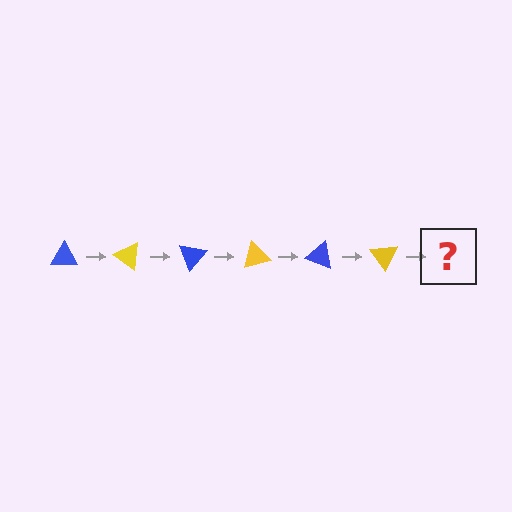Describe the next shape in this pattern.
It should be a blue triangle, rotated 210 degrees from the start.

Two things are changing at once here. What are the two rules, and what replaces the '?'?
The two rules are that it rotates 35 degrees each step and the color cycles through blue and yellow. The '?' should be a blue triangle, rotated 210 degrees from the start.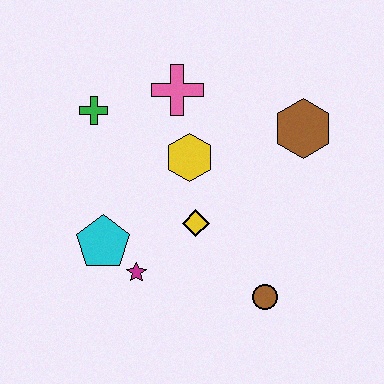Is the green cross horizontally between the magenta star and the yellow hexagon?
No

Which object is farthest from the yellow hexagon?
The brown circle is farthest from the yellow hexagon.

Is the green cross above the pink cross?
No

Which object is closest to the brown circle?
The yellow diamond is closest to the brown circle.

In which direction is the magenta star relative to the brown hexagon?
The magenta star is to the left of the brown hexagon.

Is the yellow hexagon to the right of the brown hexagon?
No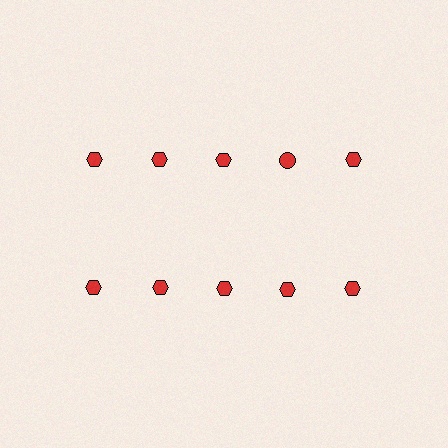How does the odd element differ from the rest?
It has a different shape: circle instead of hexagon.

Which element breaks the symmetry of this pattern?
The red circle in the top row, second from right column breaks the symmetry. All other shapes are red hexagons.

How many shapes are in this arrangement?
There are 10 shapes arranged in a grid pattern.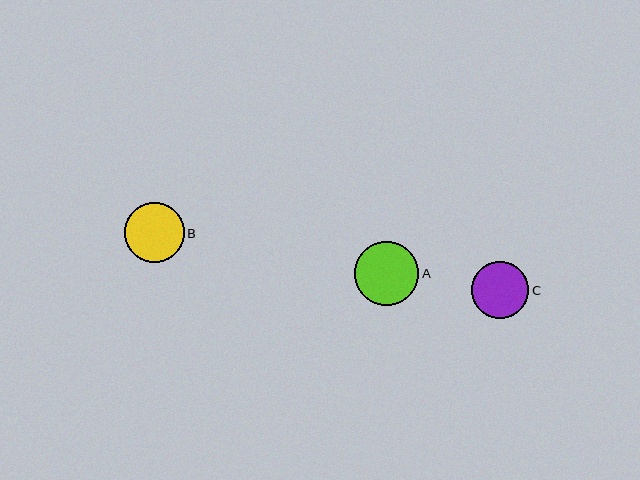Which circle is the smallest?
Circle C is the smallest with a size of approximately 57 pixels.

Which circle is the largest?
Circle A is the largest with a size of approximately 64 pixels.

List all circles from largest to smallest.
From largest to smallest: A, B, C.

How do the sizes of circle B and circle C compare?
Circle B and circle C are approximately the same size.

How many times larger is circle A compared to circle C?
Circle A is approximately 1.1 times the size of circle C.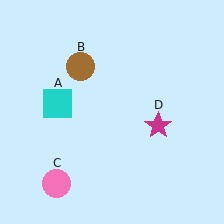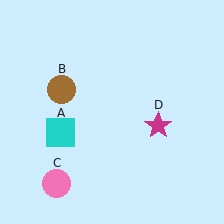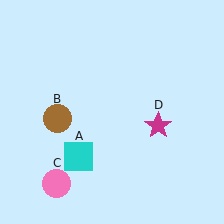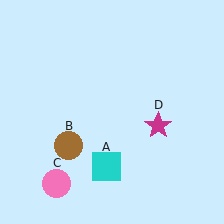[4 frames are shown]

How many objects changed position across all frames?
2 objects changed position: cyan square (object A), brown circle (object B).